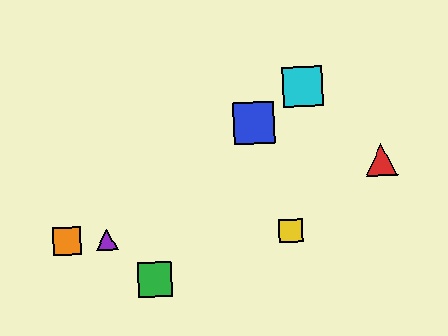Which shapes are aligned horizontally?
The yellow square, the purple triangle, the orange square are aligned horizontally.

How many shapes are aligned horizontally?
3 shapes (the yellow square, the purple triangle, the orange square) are aligned horizontally.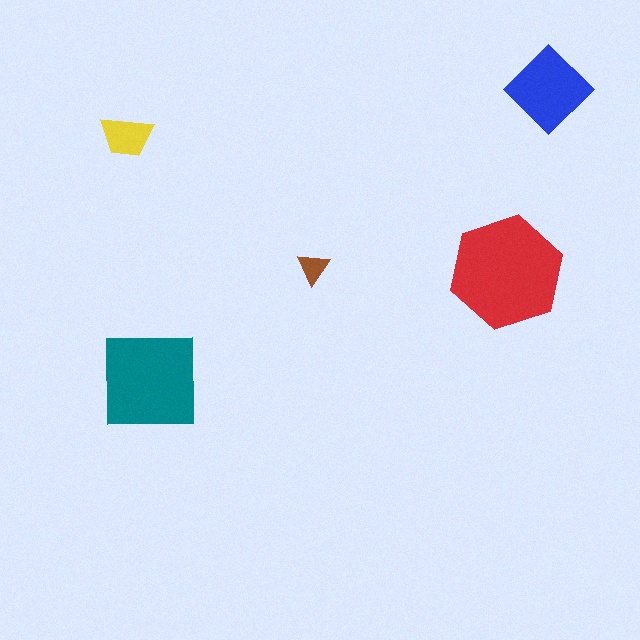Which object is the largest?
The red hexagon.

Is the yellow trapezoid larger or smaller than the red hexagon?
Smaller.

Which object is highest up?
The blue diamond is topmost.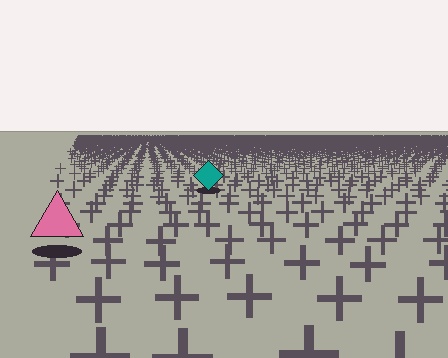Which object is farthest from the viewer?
The teal diamond is farthest from the viewer. It appears smaller and the ground texture around it is denser.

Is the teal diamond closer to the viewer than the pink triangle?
No. The pink triangle is closer — you can tell from the texture gradient: the ground texture is coarser near it.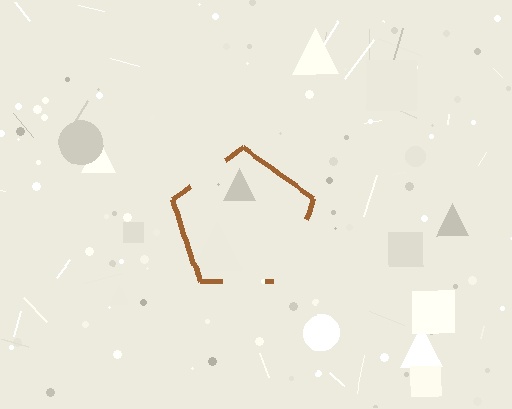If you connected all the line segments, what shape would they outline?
They would outline a pentagon.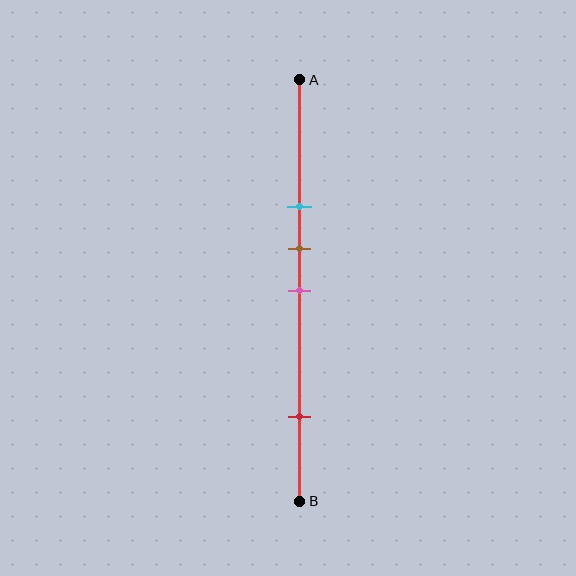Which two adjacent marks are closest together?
The brown and pink marks are the closest adjacent pair.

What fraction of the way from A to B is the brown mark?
The brown mark is approximately 40% (0.4) of the way from A to B.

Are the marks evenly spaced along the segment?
No, the marks are not evenly spaced.